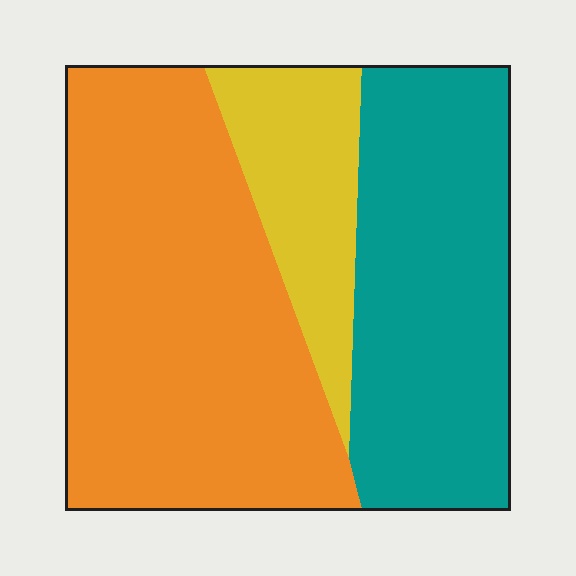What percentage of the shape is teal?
Teal covers around 35% of the shape.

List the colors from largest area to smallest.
From largest to smallest: orange, teal, yellow.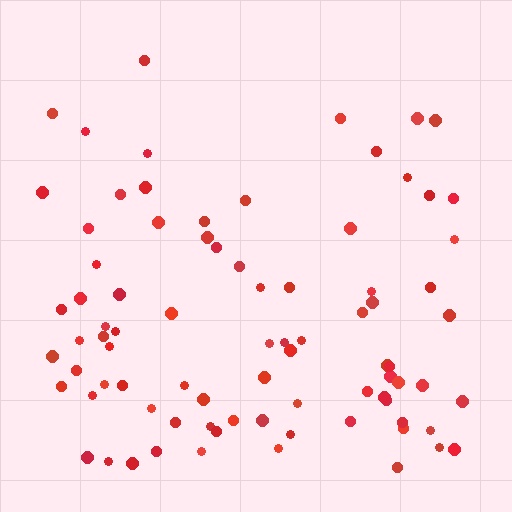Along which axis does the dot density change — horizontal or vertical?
Vertical.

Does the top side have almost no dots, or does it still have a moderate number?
Still a moderate number, just noticeably fewer than the bottom.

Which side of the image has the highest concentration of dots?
The bottom.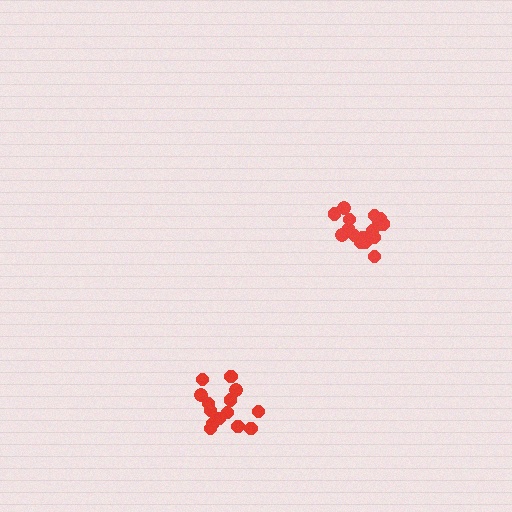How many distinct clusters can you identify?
There are 2 distinct clusters.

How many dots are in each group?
Group 1: 14 dots, Group 2: 17 dots (31 total).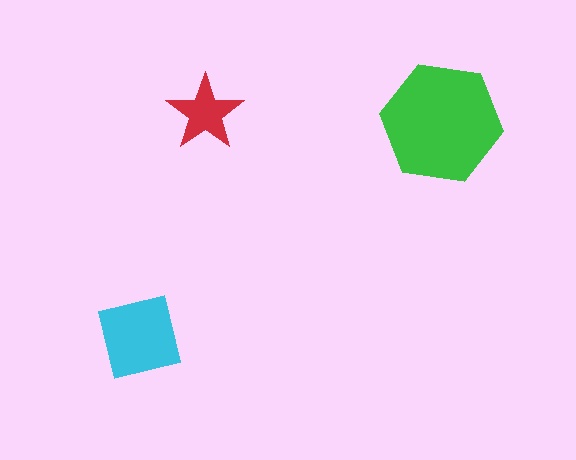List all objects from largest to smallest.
The green hexagon, the cyan square, the red star.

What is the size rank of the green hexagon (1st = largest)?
1st.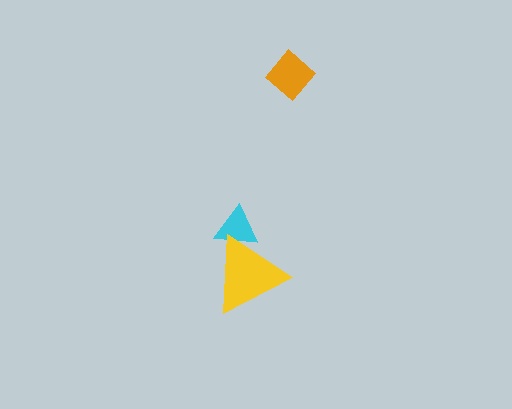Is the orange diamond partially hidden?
No, no other shape covers it.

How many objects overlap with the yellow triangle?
1 object overlaps with the yellow triangle.